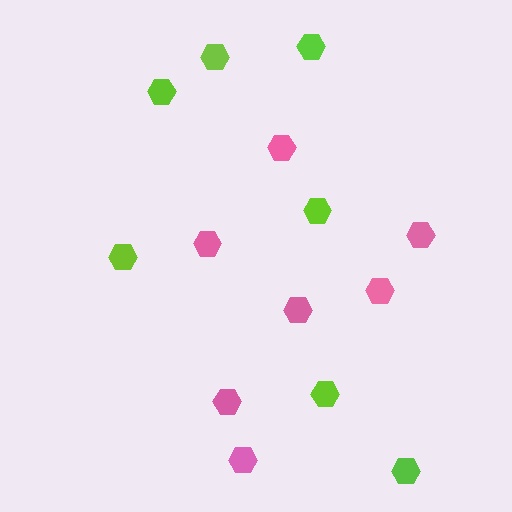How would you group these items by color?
There are 2 groups: one group of pink hexagons (7) and one group of lime hexagons (7).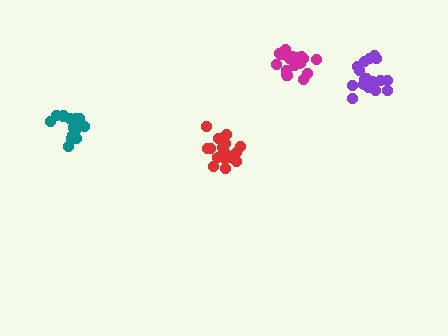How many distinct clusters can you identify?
There are 4 distinct clusters.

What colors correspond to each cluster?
The clusters are colored: teal, purple, magenta, red.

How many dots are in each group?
Group 1: 17 dots, Group 2: 18 dots, Group 3: 21 dots, Group 4: 17 dots (73 total).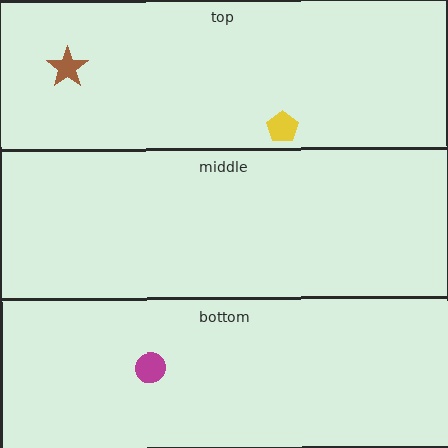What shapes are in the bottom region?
The magenta circle.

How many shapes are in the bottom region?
1.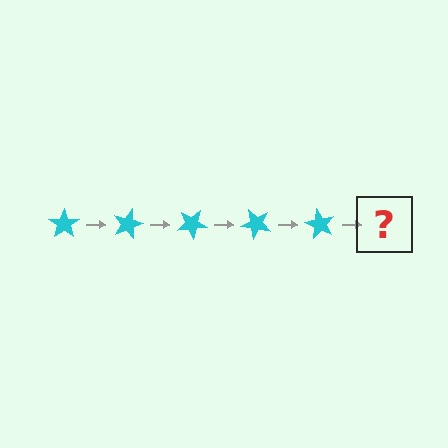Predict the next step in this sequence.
The next step is a cyan star rotated 75 degrees.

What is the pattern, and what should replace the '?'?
The pattern is that the star rotates 15 degrees each step. The '?' should be a cyan star rotated 75 degrees.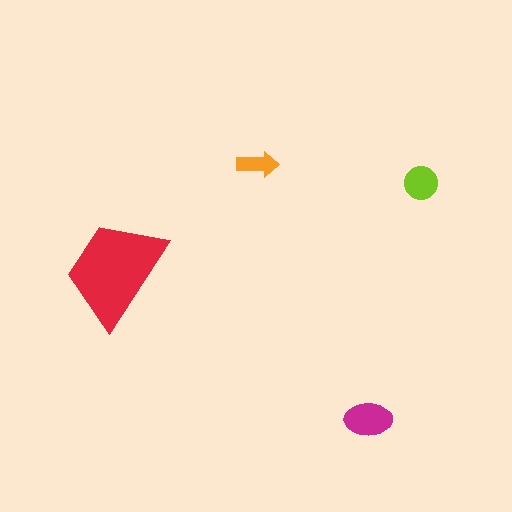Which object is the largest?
The red trapezoid.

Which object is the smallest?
The orange arrow.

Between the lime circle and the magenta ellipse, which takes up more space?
The magenta ellipse.